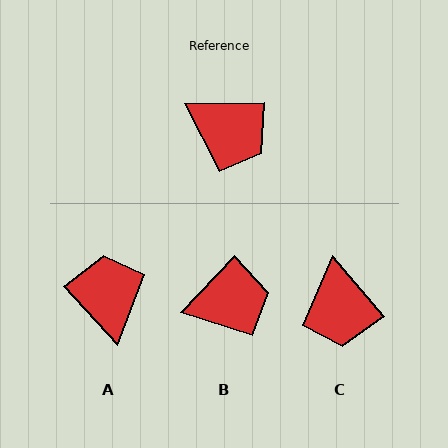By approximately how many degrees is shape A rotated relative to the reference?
Approximately 132 degrees counter-clockwise.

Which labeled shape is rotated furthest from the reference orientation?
A, about 132 degrees away.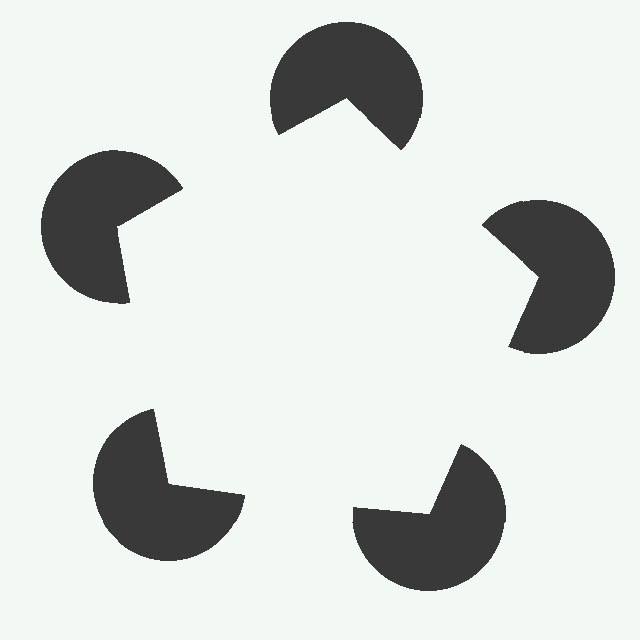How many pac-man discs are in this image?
There are 5 — one at each vertex of the illusory pentagon.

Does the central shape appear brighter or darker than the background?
It typically appears slightly brighter than the background, even though no actual brightness change is drawn.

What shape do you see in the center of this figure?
An illusory pentagon — its edges are inferred from the aligned wedge cuts in the pac-man discs, not physically drawn.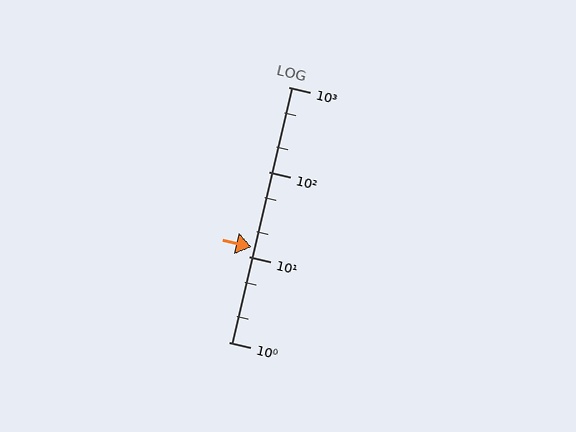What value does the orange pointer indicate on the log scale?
The pointer indicates approximately 13.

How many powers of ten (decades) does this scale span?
The scale spans 3 decades, from 1 to 1000.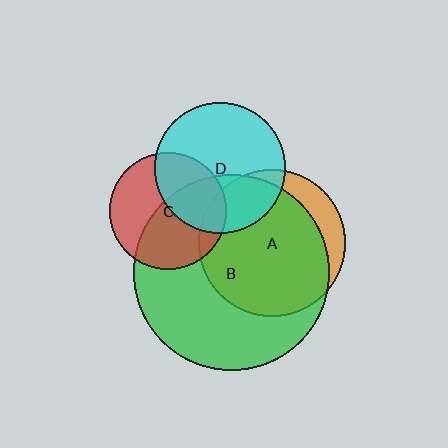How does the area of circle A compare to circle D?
Approximately 1.3 times.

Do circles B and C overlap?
Yes.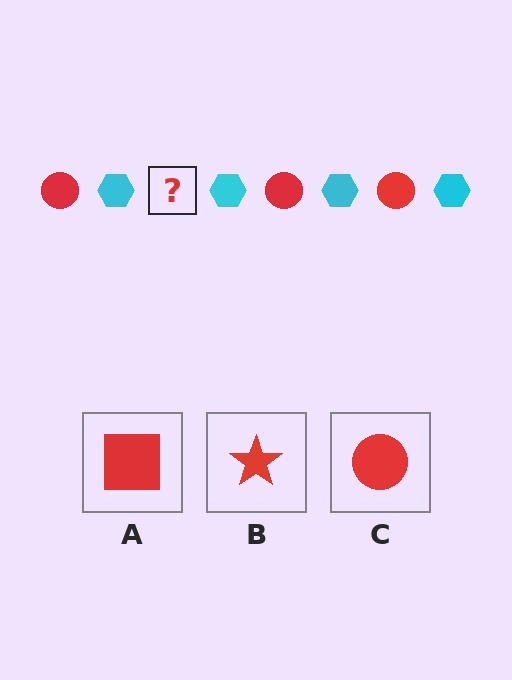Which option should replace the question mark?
Option C.